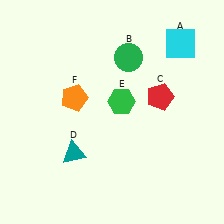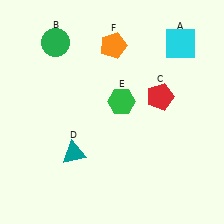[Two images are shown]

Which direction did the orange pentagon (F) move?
The orange pentagon (F) moved up.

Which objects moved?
The objects that moved are: the green circle (B), the orange pentagon (F).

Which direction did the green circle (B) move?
The green circle (B) moved left.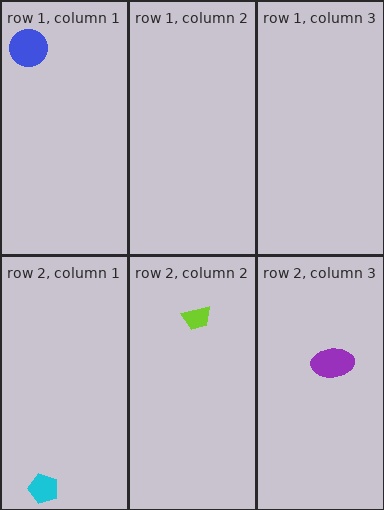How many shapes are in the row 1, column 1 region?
1.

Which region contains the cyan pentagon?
The row 2, column 1 region.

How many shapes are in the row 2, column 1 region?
1.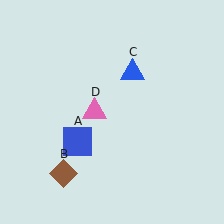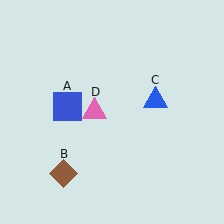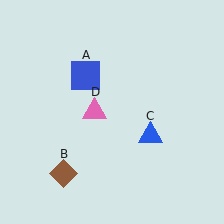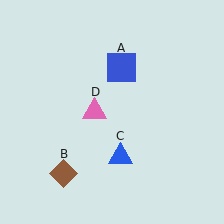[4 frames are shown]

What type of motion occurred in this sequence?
The blue square (object A), blue triangle (object C) rotated clockwise around the center of the scene.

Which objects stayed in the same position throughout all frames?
Brown diamond (object B) and pink triangle (object D) remained stationary.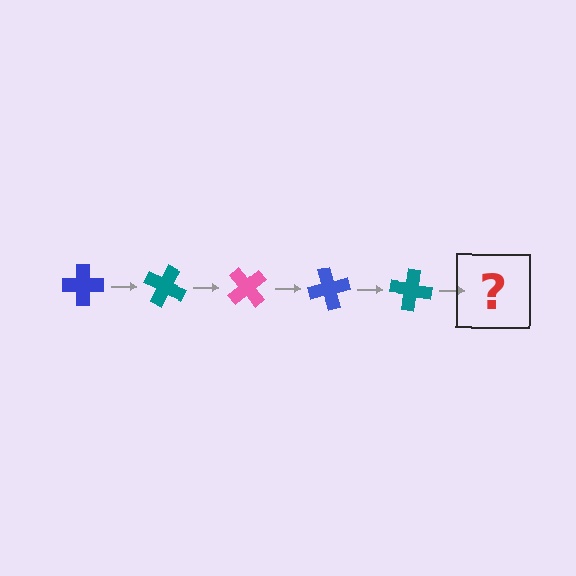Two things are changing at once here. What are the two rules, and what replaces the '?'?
The two rules are that it rotates 25 degrees each step and the color cycles through blue, teal, and pink. The '?' should be a pink cross, rotated 125 degrees from the start.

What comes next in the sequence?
The next element should be a pink cross, rotated 125 degrees from the start.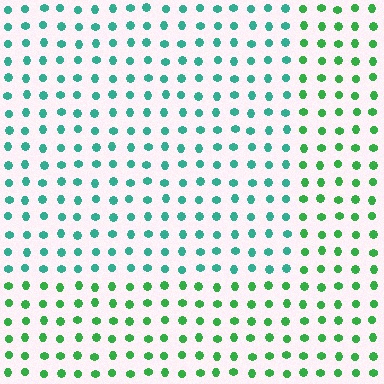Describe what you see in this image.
The image is filled with small green elements in a uniform arrangement. A rectangle-shaped region is visible where the elements are tinted to a slightly different hue, forming a subtle color boundary.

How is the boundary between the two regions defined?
The boundary is defined purely by a slight shift in hue (about 38 degrees). Spacing, size, and orientation are identical on both sides.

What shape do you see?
I see a rectangle.